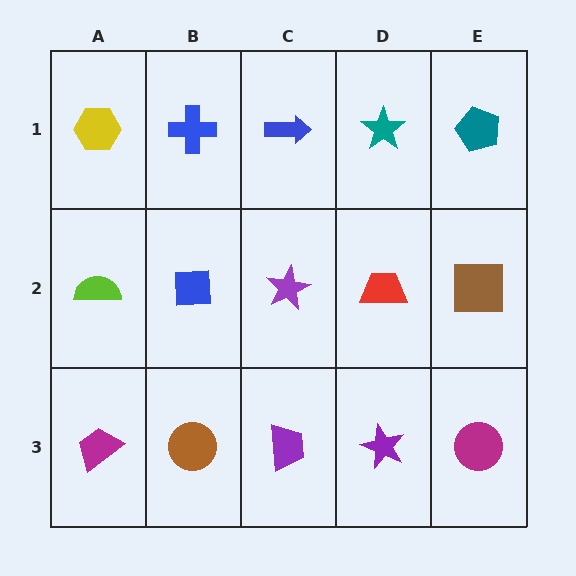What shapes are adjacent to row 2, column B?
A blue cross (row 1, column B), a brown circle (row 3, column B), a lime semicircle (row 2, column A), a purple star (row 2, column C).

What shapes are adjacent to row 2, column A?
A yellow hexagon (row 1, column A), a magenta trapezoid (row 3, column A), a blue square (row 2, column B).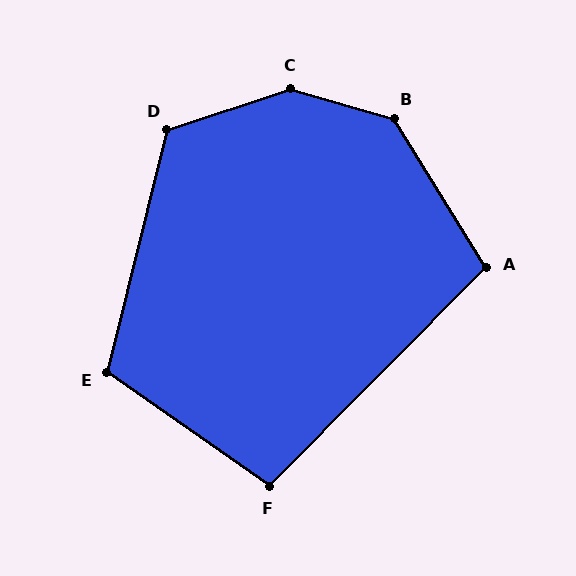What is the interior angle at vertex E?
Approximately 111 degrees (obtuse).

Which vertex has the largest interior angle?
C, at approximately 145 degrees.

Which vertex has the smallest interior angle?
F, at approximately 100 degrees.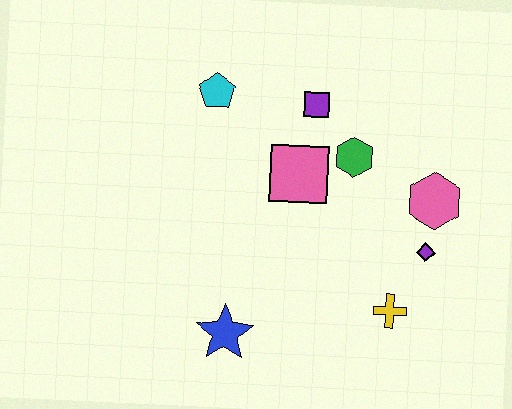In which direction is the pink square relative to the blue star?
The pink square is above the blue star.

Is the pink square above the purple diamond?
Yes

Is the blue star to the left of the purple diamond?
Yes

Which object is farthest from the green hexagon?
The blue star is farthest from the green hexagon.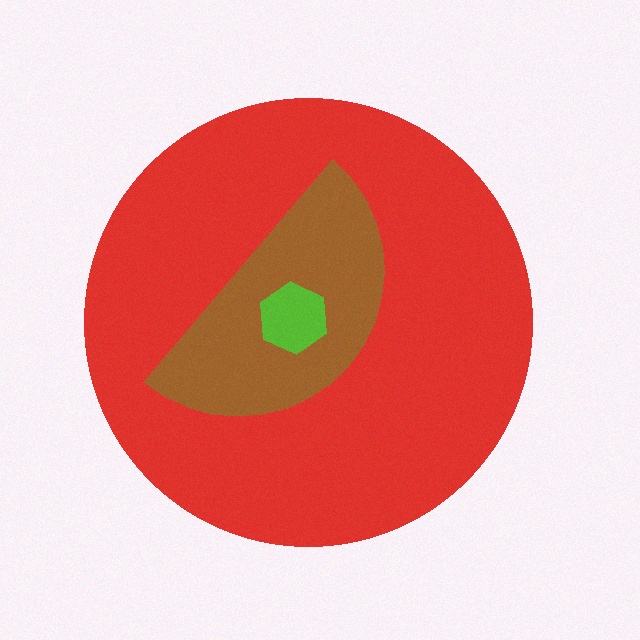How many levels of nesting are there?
3.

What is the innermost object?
The lime hexagon.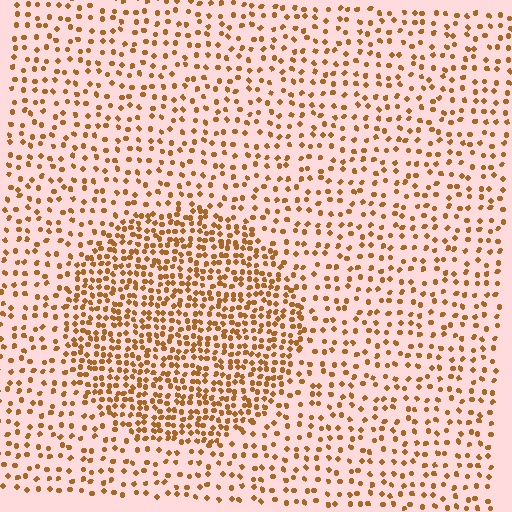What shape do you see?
I see a circle.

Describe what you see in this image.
The image contains small brown elements arranged at two different densities. A circle-shaped region is visible where the elements are more densely packed than the surrounding area.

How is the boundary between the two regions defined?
The boundary is defined by a change in element density (approximately 2.1x ratio). All elements are the same color, size, and shape.